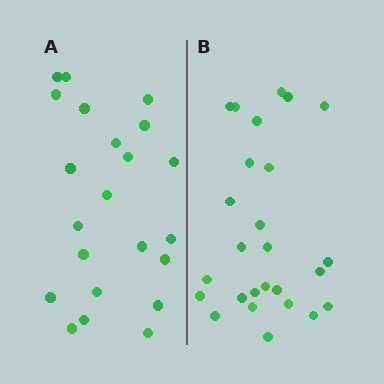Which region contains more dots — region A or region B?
Region B (the right region) has more dots.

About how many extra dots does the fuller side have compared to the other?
Region B has about 4 more dots than region A.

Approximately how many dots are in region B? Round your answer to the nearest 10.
About 30 dots. (The exact count is 26, which rounds to 30.)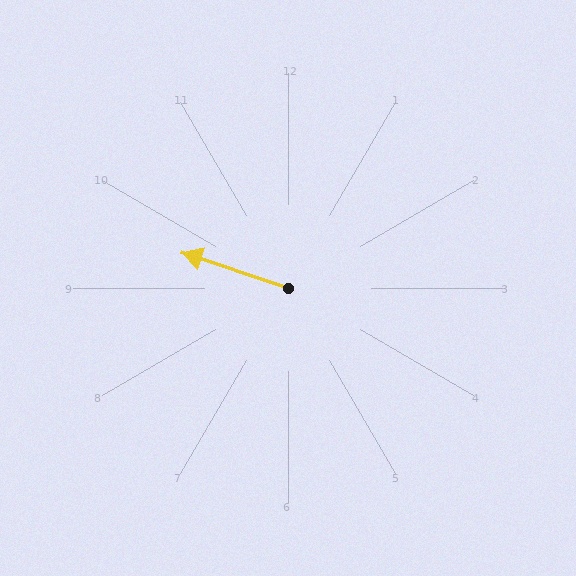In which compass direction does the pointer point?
West.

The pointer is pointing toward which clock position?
Roughly 10 o'clock.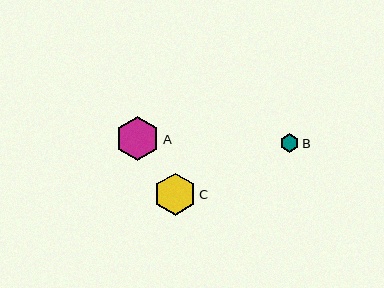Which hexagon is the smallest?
Hexagon B is the smallest with a size of approximately 19 pixels.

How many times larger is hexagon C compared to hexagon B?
Hexagon C is approximately 2.2 times the size of hexagon B.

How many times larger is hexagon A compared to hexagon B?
Hexagon A is approximately 2.3 times the size of hexagon B.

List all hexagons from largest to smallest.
From largest to smallest: A, C, B.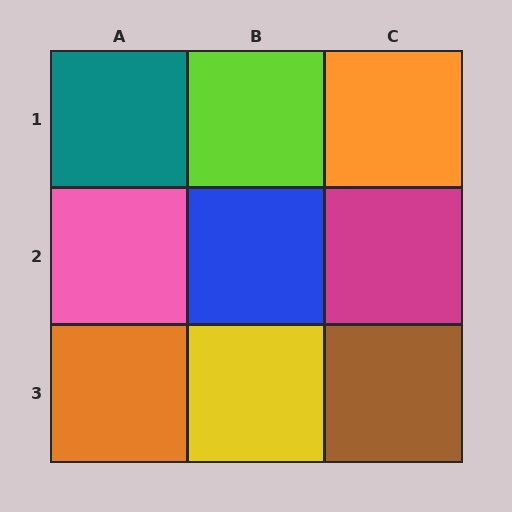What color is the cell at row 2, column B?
Blue.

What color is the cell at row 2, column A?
Pink.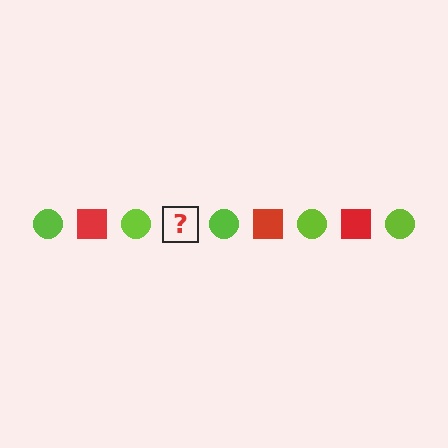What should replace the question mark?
The question mark should be replaced with a red square.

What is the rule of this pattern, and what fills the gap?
The rule is that the pattern alternates between lime circle and red square. The gap should be filled with a red square.